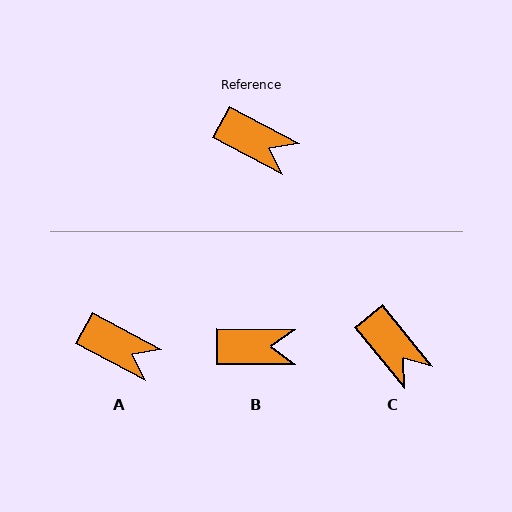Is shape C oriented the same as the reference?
No, it is off by about 23 degrees.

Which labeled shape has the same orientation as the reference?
A.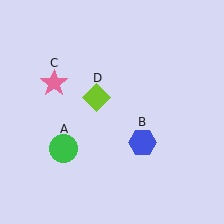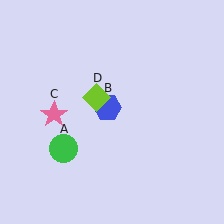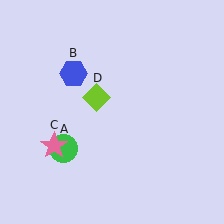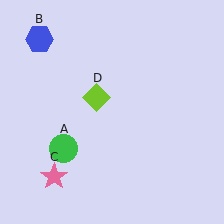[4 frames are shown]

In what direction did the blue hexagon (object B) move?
The blue hexagon (object B) moved up and to the left.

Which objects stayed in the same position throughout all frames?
Green circle (object A) and lime diamond (object D) remained stationary.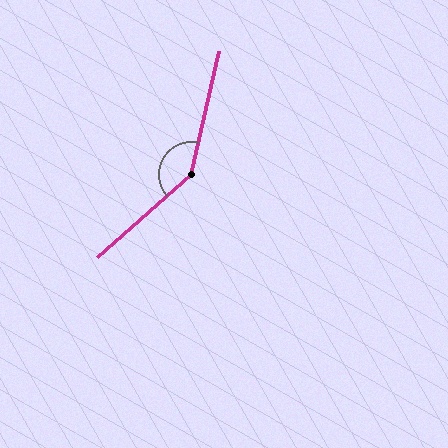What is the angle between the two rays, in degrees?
Approximately 144 degrees.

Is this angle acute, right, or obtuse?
It is obtuse.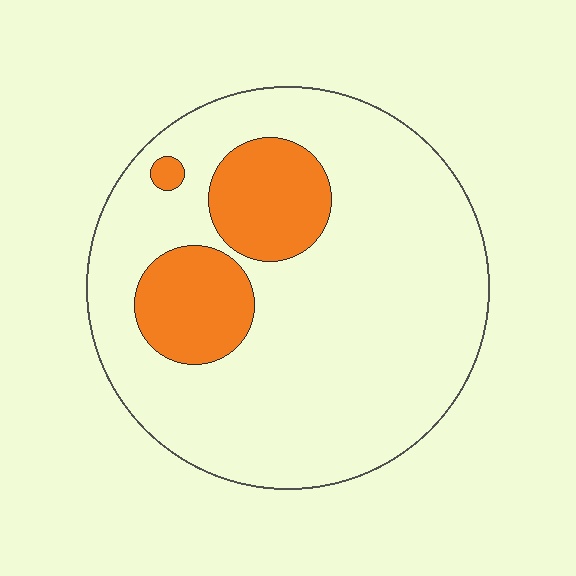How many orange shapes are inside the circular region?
3.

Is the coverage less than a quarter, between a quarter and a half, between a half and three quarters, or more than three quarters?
Less than a quarter.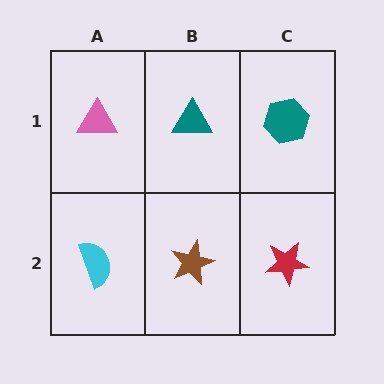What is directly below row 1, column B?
A brown star.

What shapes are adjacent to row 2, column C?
A teal hexagon (row 1, column C), a brown star (row 2, column B).